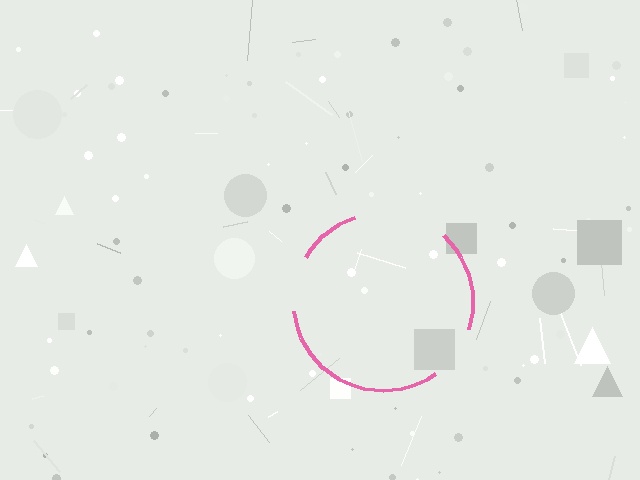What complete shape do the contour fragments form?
The contour fragments form a circle.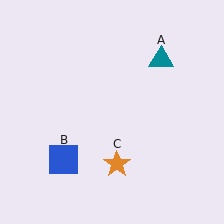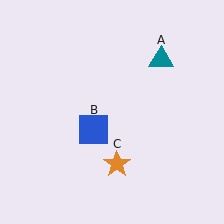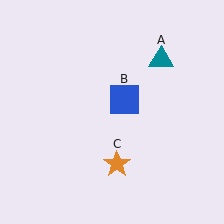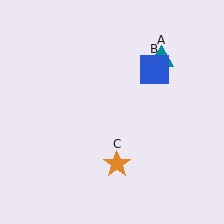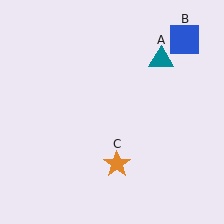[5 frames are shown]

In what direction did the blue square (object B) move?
The blue square (object B) moved up and to the right.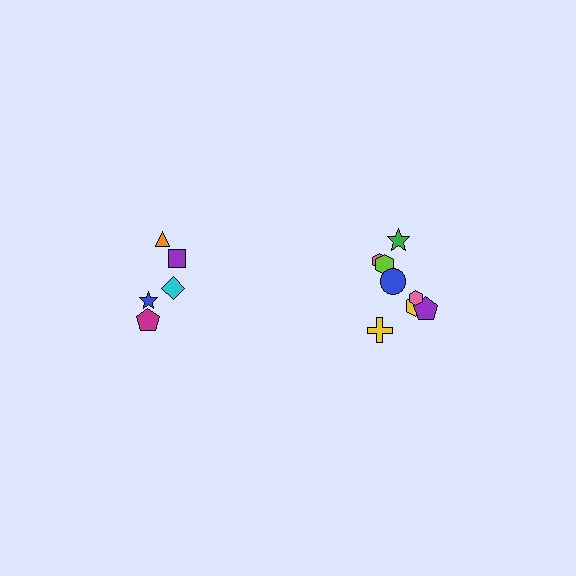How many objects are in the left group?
There are 5 objects.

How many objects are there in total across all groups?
There are 13 objects.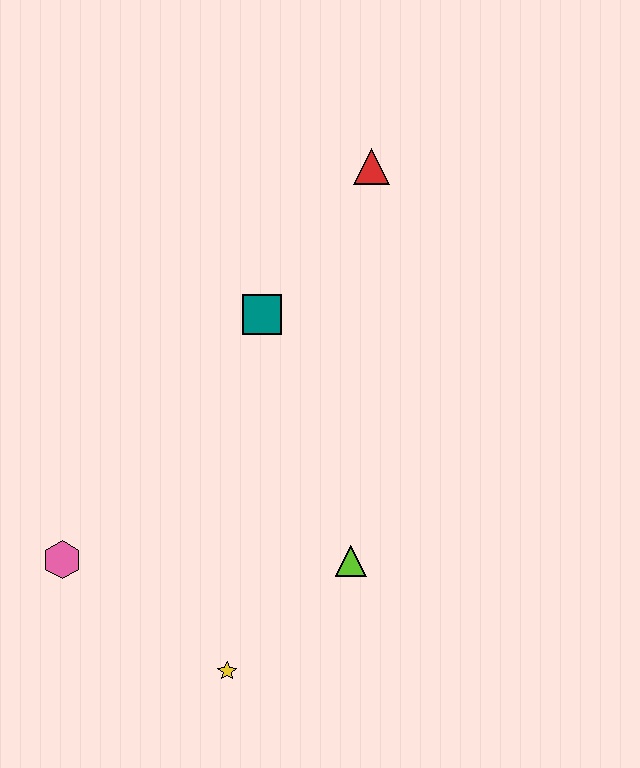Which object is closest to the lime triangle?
The yellow star is closest to the lime triangle.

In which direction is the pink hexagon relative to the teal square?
The pink hexagon is below the teal square.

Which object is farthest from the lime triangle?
The red triangle is farthest from the lime triangle.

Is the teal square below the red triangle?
Yes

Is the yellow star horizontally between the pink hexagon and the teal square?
Yes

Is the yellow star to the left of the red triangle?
Yes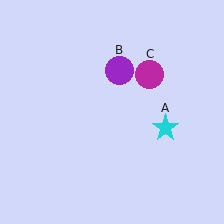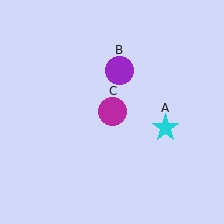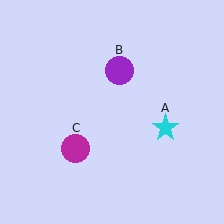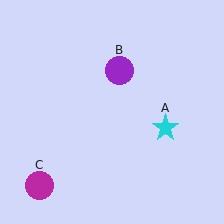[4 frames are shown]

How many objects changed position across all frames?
1 object changed position: magenta circle (object C).